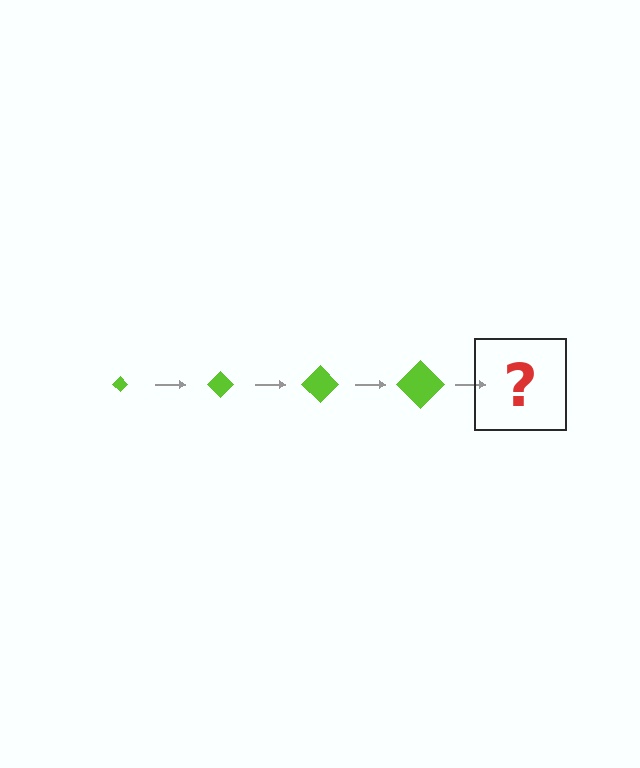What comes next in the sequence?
The next element should be a lime diamond, larger than the previous one.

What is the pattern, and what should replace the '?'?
The pattern is that the diamond gets progressively larger each step. The '?' should be a lime diamond, larger than the previous one.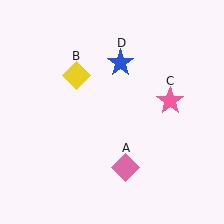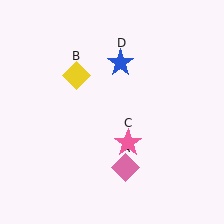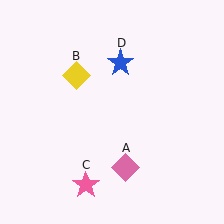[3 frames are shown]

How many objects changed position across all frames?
1 object changed position: pink star (object C).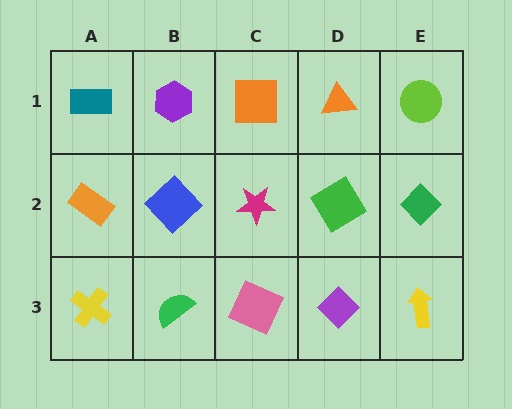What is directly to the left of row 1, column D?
An orange square.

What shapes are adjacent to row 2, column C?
An orange square (row 1, column C), a pink square (row 3, column C), a blue diamond (row 2, column B), a green diamond (row 2, column D).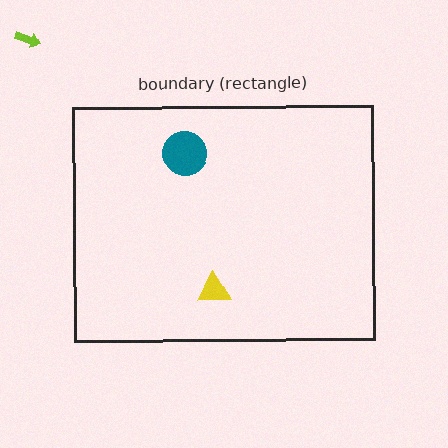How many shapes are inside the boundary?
2 inside, 1 outside.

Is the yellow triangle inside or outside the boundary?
Inside.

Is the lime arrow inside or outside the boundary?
Outside.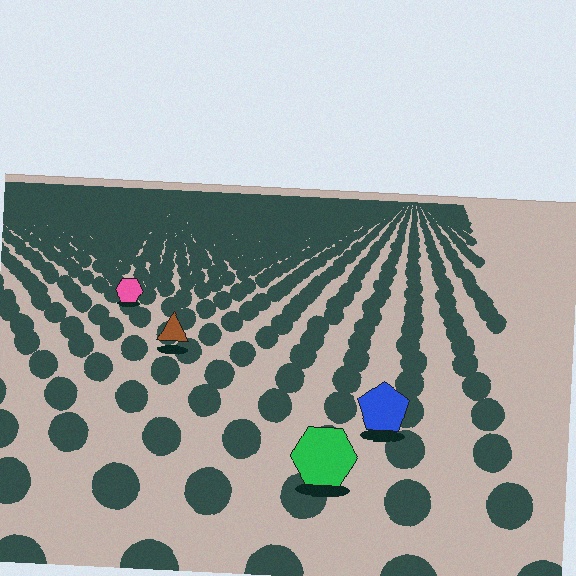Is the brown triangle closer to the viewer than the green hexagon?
No. The green hexagon is closer — you can tell from the texture gradient: the ground texture is coarser near it.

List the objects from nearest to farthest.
From nearest to farthest: the green hexagon, the blue pentagon, the brown triangle, the pink hexagon.